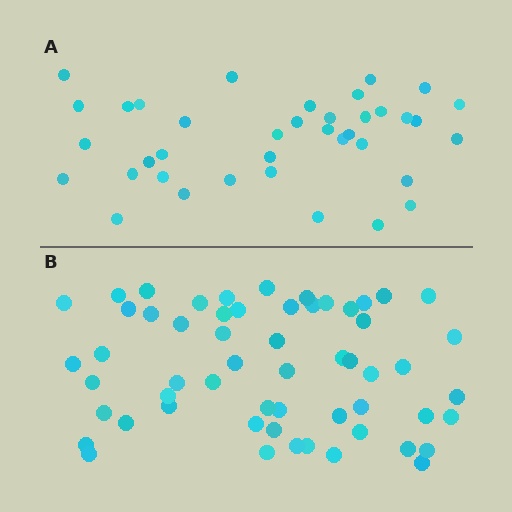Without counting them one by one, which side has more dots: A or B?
Region B (the bottom region) has more dots.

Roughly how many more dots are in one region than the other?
Region B has approximately 20 more dots than region A.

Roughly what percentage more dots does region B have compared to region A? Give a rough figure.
About 50% more.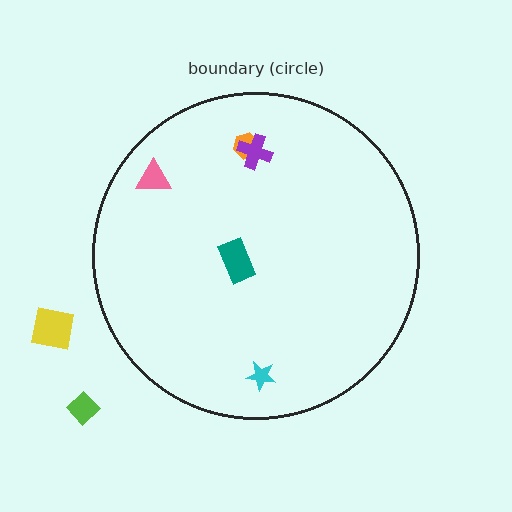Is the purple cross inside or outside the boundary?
Inside.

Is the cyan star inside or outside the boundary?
Inside.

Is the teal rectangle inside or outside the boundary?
Inside.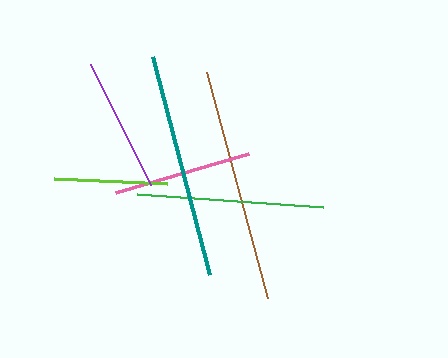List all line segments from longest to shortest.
From longest to shortest: brown, teal, green, pink, purple, lime.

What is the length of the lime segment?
The lime segment is approximately 113 pixels long.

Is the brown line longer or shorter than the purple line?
The brown line is longer than the purple line.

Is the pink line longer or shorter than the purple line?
The pink line is longer than the purple line.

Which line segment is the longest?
The brown line is the longest at approximately 235 pixels.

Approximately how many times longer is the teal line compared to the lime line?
The teal line is approximately 2.0 times the length of the lime line.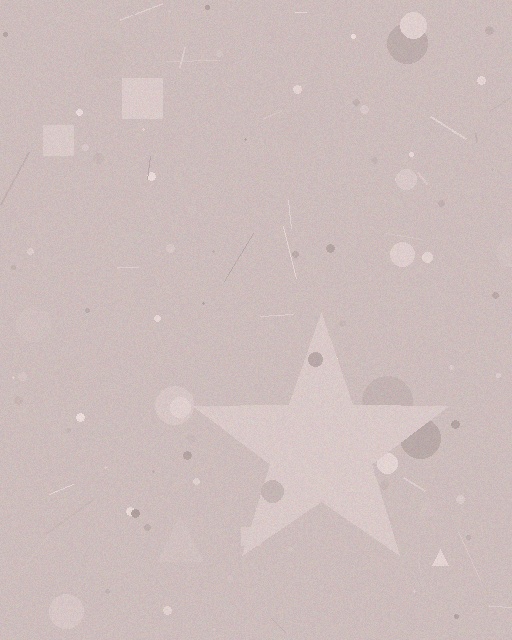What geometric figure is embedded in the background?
A star is embedded in the background.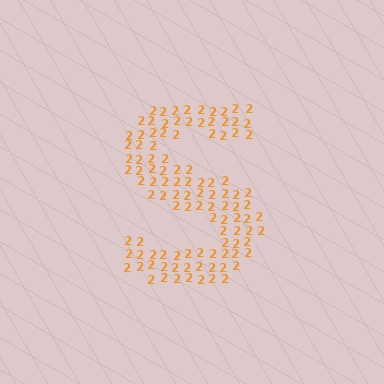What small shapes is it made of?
It is made of small digit 2's.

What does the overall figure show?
The overall figure shows the letter S.